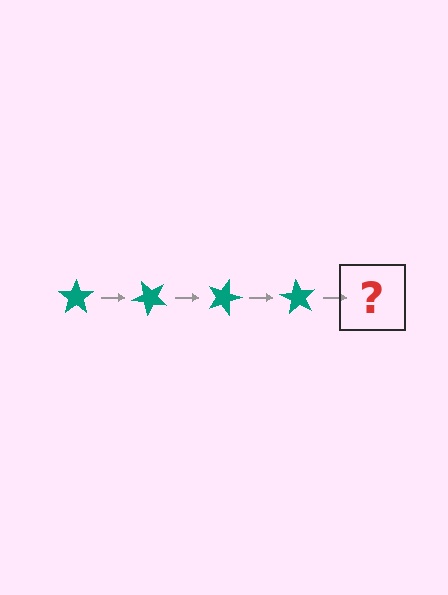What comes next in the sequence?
The next element should be a teal star rotated 180 degrees.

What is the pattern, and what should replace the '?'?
The pattern is that the star rotates 45 degrees each step. The '?' should be a teal star rotated 180 degrees.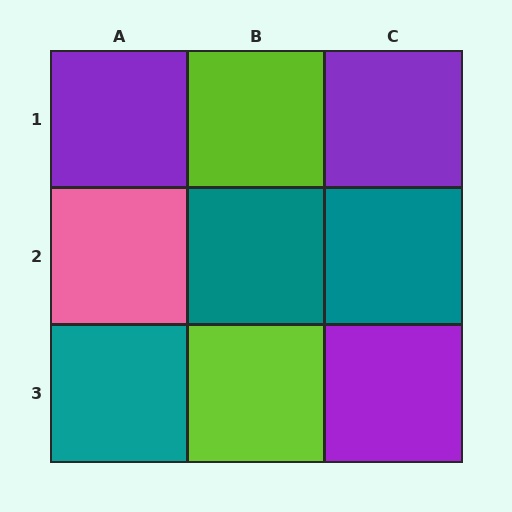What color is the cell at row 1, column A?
Purple.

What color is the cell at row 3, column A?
Teal.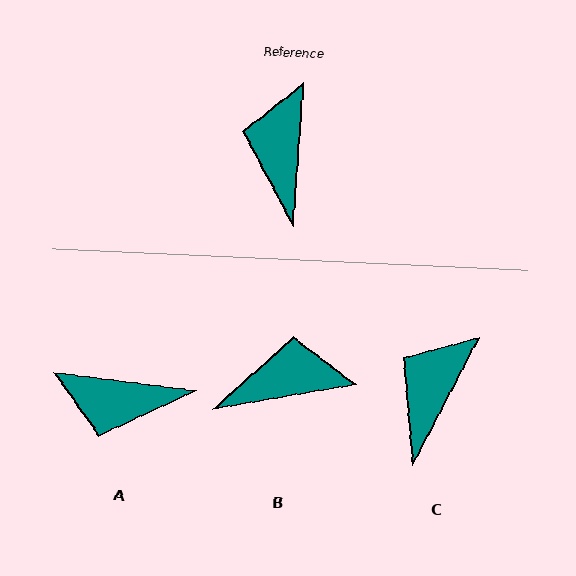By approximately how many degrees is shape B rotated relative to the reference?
Approximately 76 degrees clockwise.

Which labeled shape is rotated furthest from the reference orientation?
A, about 87 degrees away.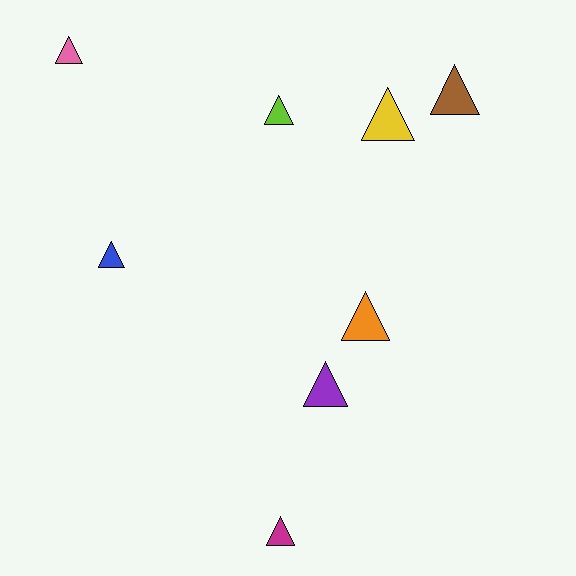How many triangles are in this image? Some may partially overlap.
There are 8 triangles.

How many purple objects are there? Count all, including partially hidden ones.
There is 1 purple object.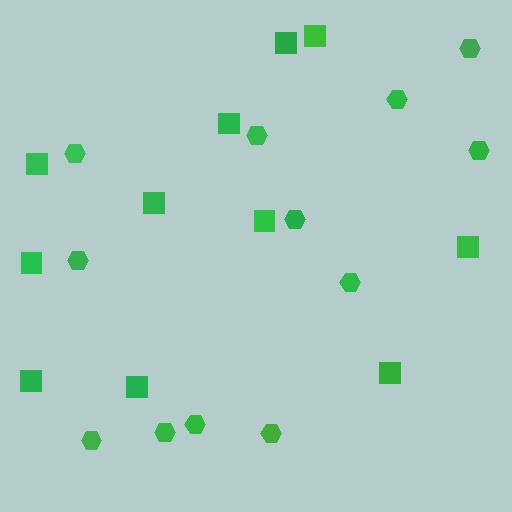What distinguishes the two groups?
There are 2 groups: one group of squares (11) and one group of hexagons (12).